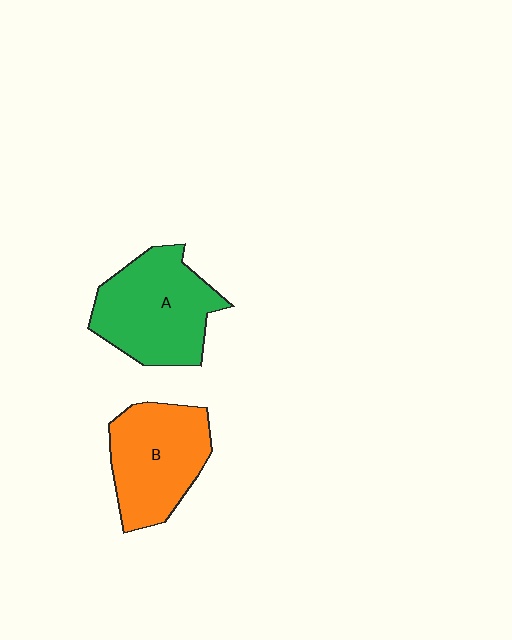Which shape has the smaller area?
Shape B (orange).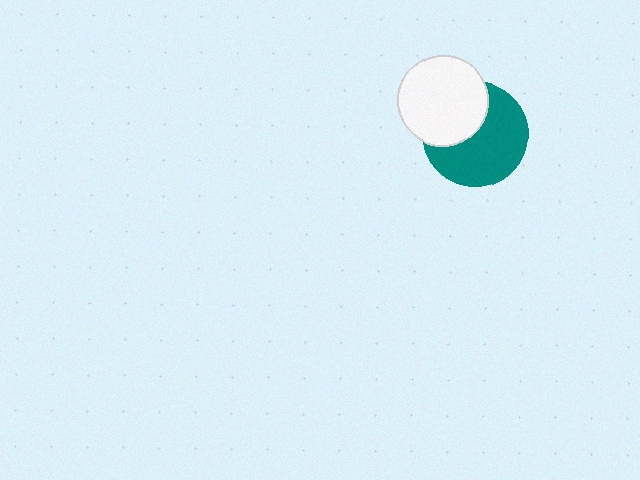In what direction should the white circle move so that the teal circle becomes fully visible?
The white circle should move toward the upper-left. That is the shortest direction to clear the overlap and leave the teal circle fully visible.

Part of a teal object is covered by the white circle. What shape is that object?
It is a circle.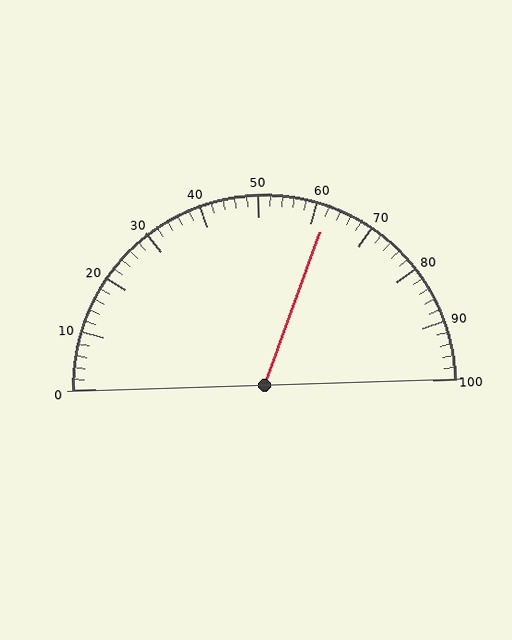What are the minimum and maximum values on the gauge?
The gauge ranges from 0 to 100.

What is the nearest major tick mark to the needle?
The nearest major tick mark is 60.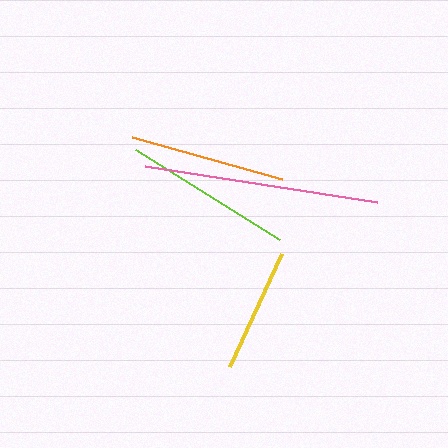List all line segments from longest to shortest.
From longest to shortest: pink, lime, orange, yellow.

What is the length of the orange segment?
The orange segment is approximately 156 pixels long.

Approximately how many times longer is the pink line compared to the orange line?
The pink line is approximately 1.5 times the length of the orange line.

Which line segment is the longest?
The pink line is the longest at approximately 235 pixels.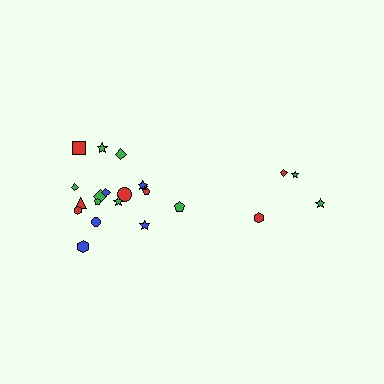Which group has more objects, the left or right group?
The left group.